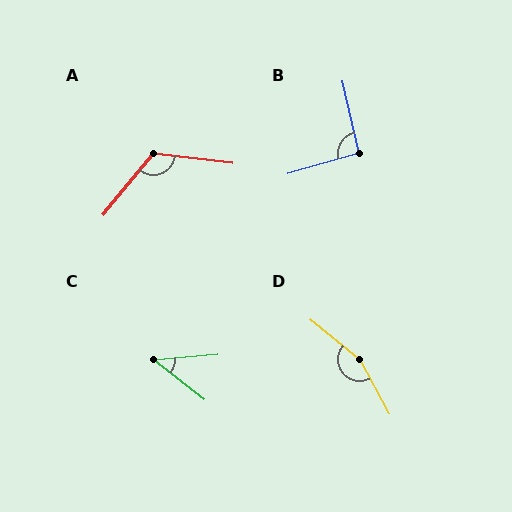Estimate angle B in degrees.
Approximately 93 degrees.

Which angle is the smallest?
C, at approximately 43 degrees.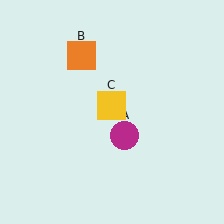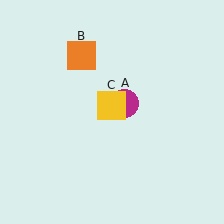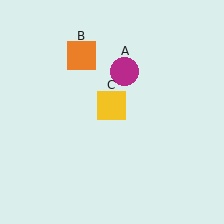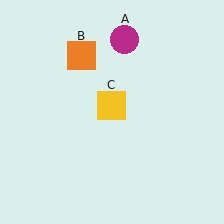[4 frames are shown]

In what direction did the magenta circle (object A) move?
The magenta circle (object A) moved up.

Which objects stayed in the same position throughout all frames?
Orange square (object B) and yellow square (object C) remained stationary.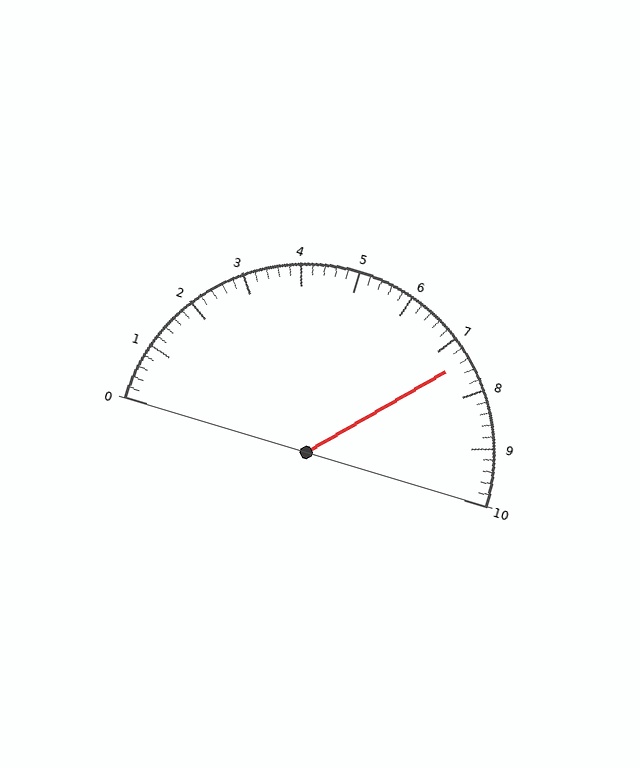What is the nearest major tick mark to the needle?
The nearest major tick mark is 7.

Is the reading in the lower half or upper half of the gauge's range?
The reading is in the upper half of the range (0 to 10).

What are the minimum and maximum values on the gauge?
The gauge ranges from 0 to 10.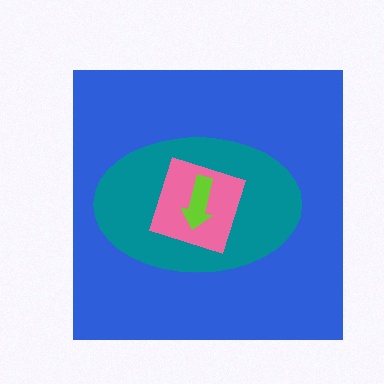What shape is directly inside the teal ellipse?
The pink diamond.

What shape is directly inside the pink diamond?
The lime arrow.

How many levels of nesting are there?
4.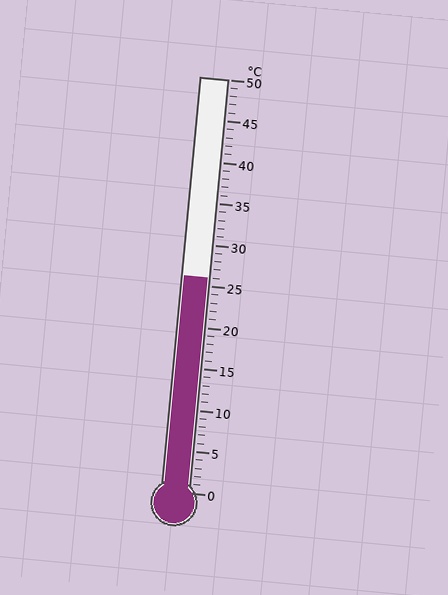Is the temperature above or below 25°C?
The temperature is above 25°C.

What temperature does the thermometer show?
The thermometer shows approximately 26°C.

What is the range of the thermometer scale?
The thermometer scale ranges from 0°C to 50°C.